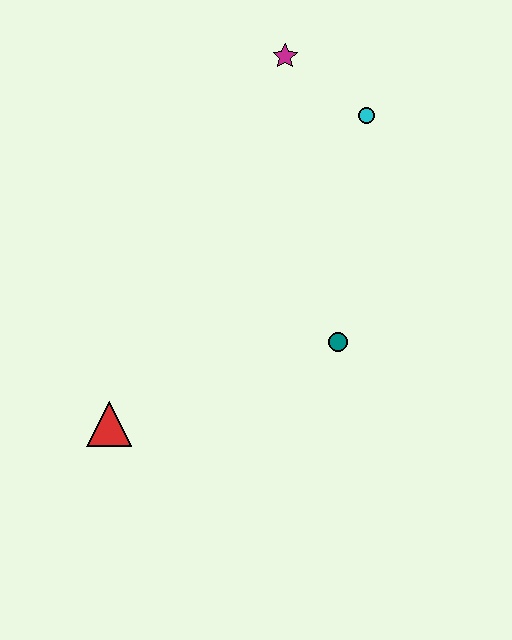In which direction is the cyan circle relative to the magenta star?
The cyan circle is to the right of the magenta star.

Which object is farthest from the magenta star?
The red triangle is farthest from the magenta star.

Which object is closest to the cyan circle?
The magenta star is closest to the cyan circle.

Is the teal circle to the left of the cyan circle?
Yes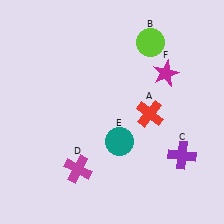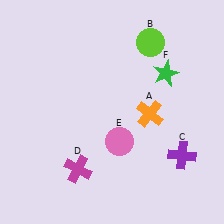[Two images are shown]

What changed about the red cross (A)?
In Image 1, A is red. In Image 2, it changed to orange.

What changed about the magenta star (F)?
In Image 1, F is magenta. In Image 2, it changed to green.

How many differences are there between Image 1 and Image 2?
There are 3 differences between the two images.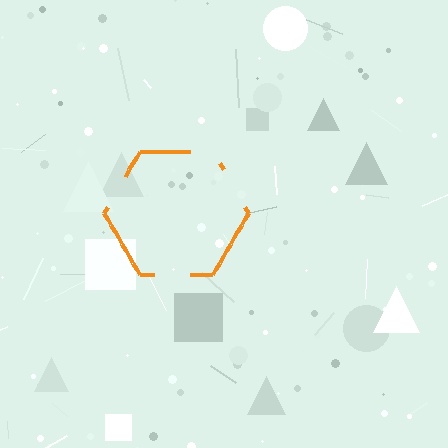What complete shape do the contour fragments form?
The contour fragments form a hexagon.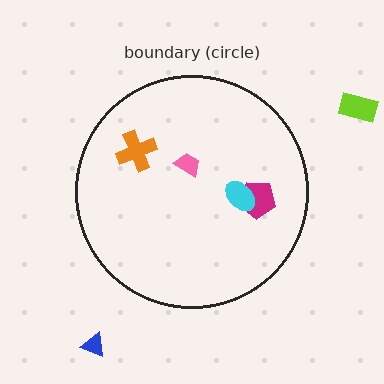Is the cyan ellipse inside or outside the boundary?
Inside.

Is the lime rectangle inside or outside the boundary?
Outside.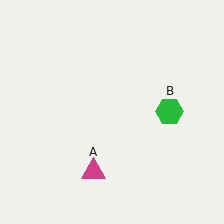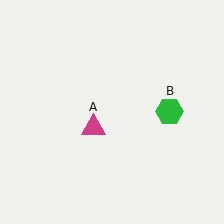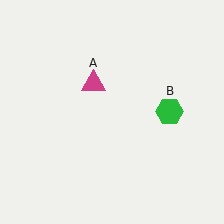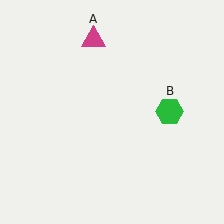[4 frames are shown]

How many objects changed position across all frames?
1 object changed position: magenta triangle (object A).